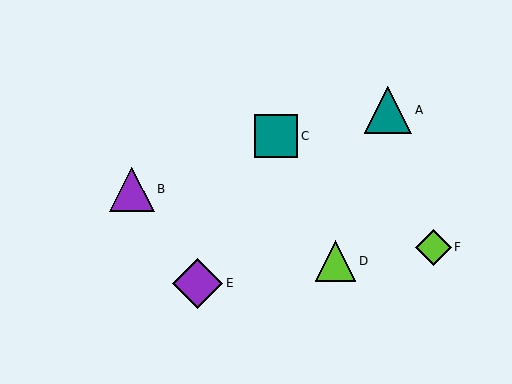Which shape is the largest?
The purple diamond (labeled E) is the largest.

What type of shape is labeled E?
Shape E is a purple diamond.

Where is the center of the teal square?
The center of the teal square is at (276, 136).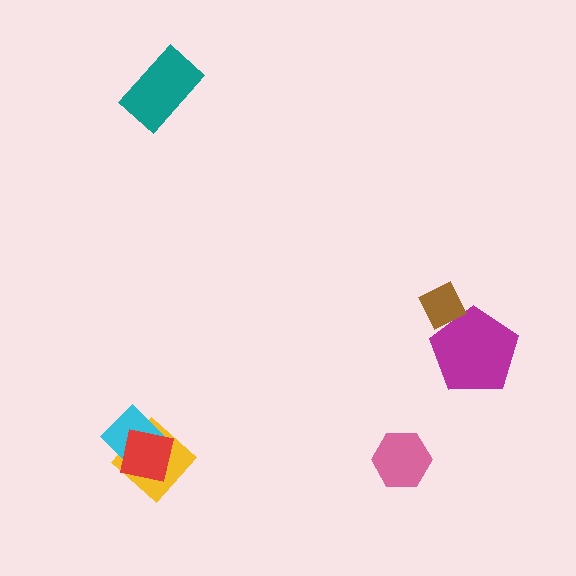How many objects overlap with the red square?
2 objects overlap with the red square.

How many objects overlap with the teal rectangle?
0 objects overlap with the teal rectangle.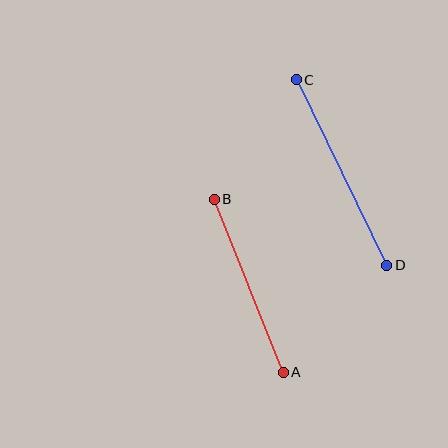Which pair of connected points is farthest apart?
Points C and D are farthest apart.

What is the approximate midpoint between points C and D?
The midpoint is at approximately (342, 172) pixels.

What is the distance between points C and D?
The distance is approximately 207 pixels.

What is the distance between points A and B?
The distance is approximately 186 pixels.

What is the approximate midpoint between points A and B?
The midpoint is at approximately (249, 286) pixels.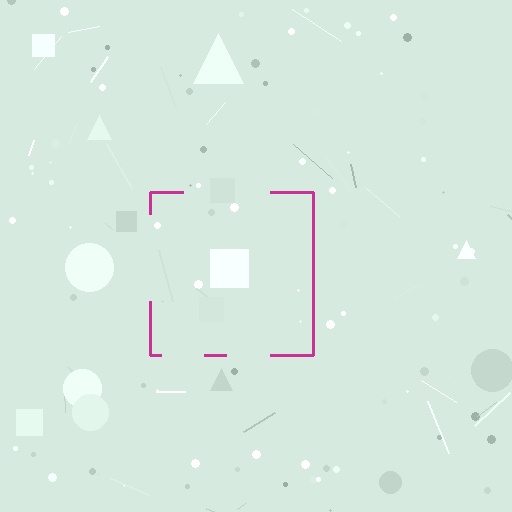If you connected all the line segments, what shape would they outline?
They would outline a square.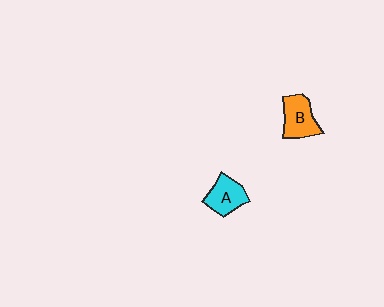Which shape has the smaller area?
Shape A (cyan).